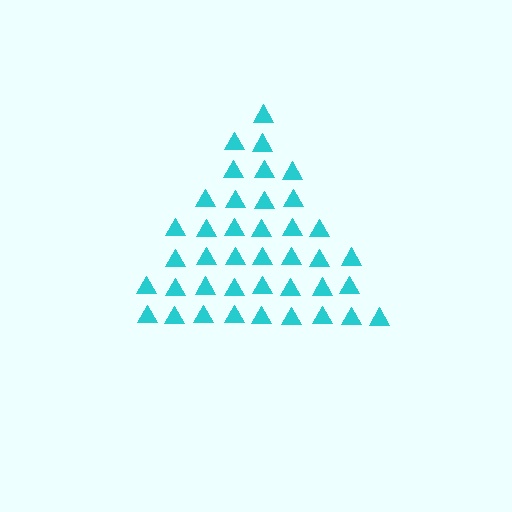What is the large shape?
The large shape is a triangle.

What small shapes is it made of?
It is made of small triangles.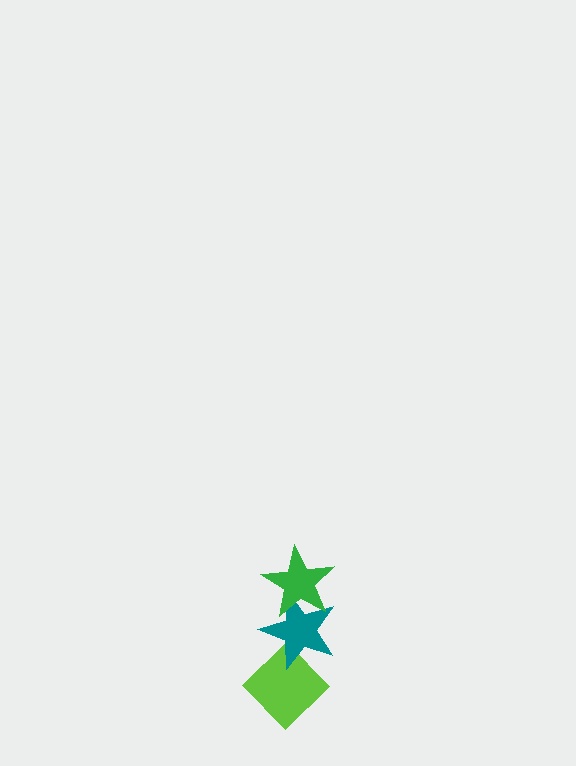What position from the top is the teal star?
The teal star is 2nd from the top.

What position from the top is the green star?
The green star is 1st from the top.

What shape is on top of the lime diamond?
The teal star is on top of the lime diamond.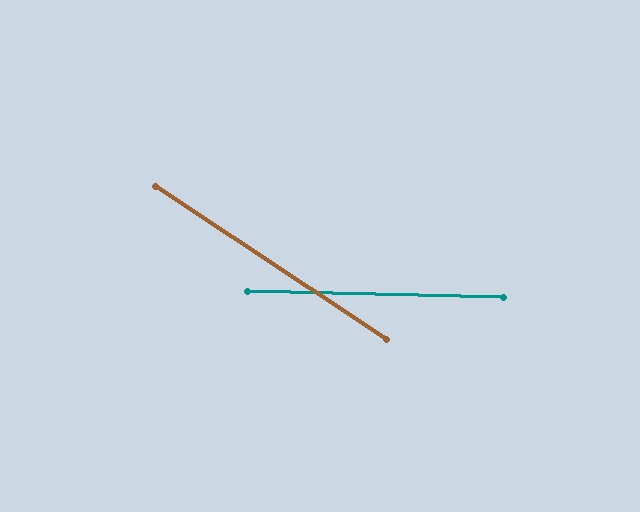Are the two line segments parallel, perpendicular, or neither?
Neither parallel nor perpendicular — they differ by about 32°.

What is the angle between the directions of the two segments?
Approximately 32 degrees.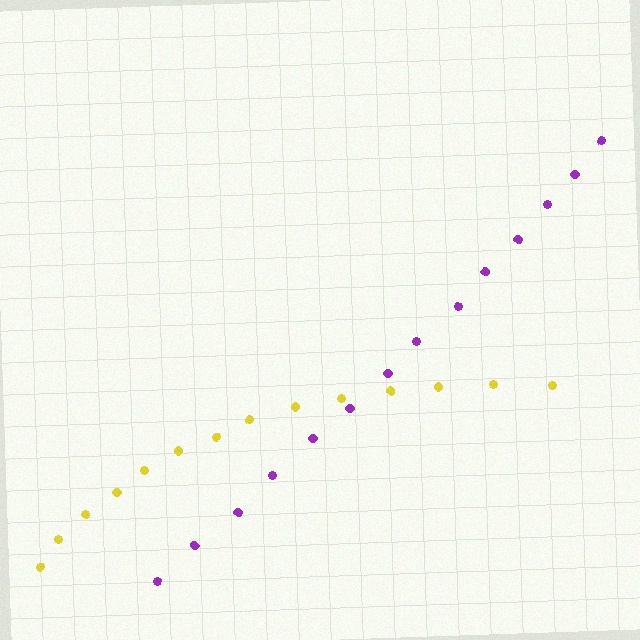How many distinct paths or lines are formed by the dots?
There are 2 distinct paths.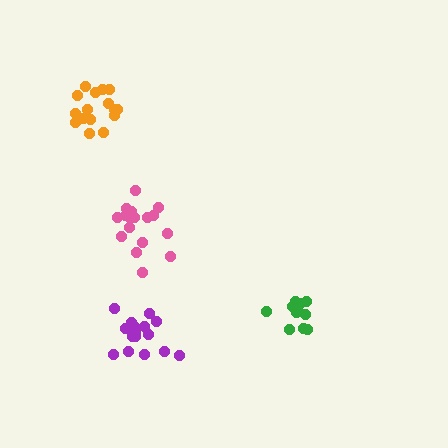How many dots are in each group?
Group 1: 12 dots, Group 2: 16 dots, Group 3: 17 dots, Group 4: 16 dots (61 total).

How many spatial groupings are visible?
There are 4 spatial groupings.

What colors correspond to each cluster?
The clusters are colored: green, purple, pink, orange.